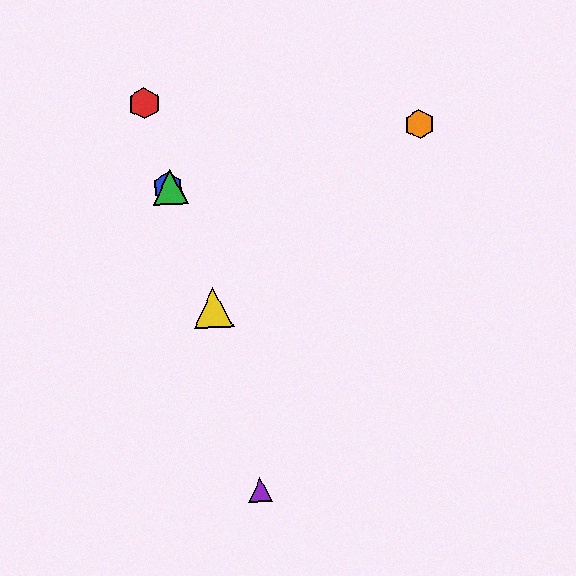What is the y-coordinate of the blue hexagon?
The blue hexagon is at y≈188.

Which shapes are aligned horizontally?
The blue hexagon, the green triangle are aligned horizontally.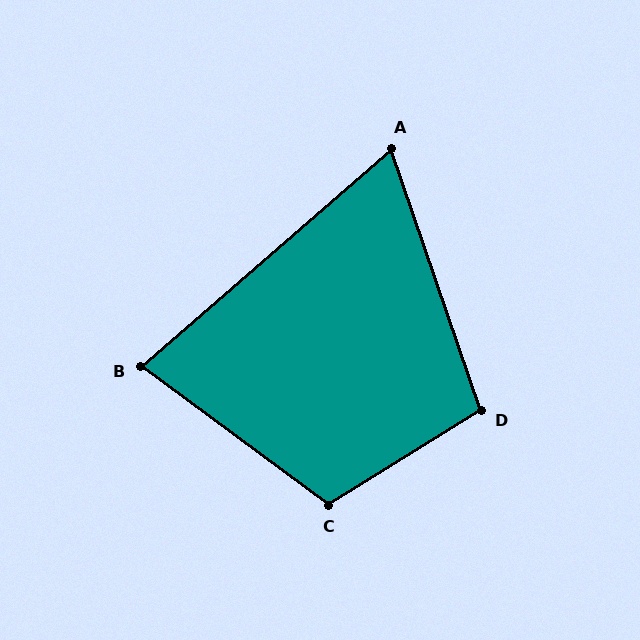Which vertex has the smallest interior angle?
A, at approximately 68 degrees.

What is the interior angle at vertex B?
Approximately 77 degrees (acute).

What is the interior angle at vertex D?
Approximately 103 degrees (obtuse).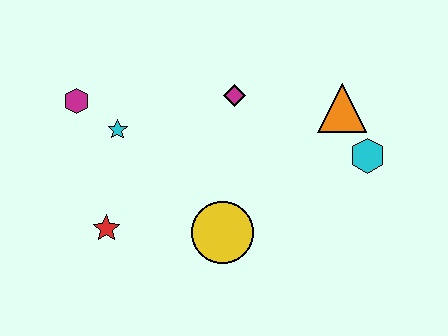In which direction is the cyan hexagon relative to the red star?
The cyan hexagon is to the right of the red star.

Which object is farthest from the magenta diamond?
The red star is farthest from the magenta diamond.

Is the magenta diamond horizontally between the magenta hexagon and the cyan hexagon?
Yes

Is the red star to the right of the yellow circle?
No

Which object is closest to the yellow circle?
The red star is closest to the yellow circle.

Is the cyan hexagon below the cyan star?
Yes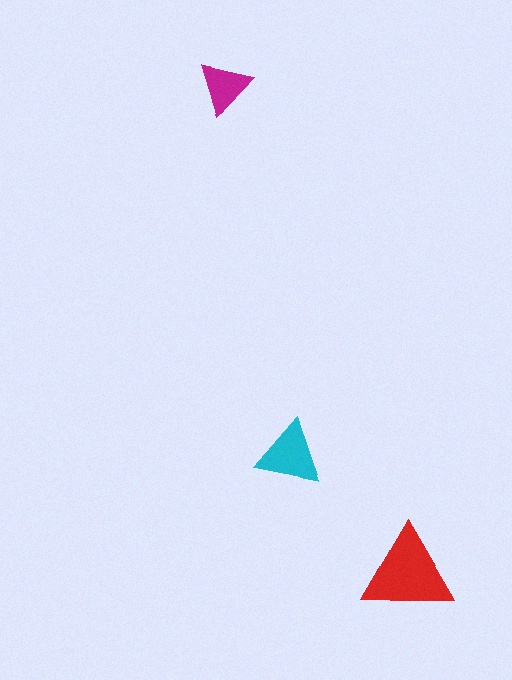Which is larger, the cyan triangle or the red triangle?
The red one.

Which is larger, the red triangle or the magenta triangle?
The red one.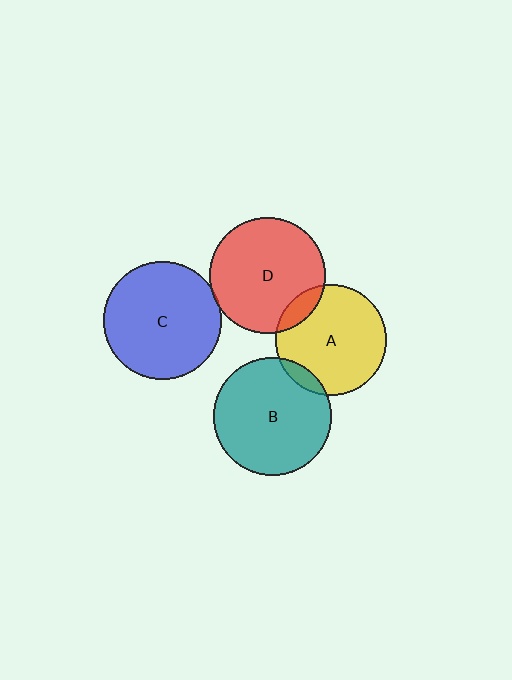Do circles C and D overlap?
Yes.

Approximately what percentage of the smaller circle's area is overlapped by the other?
Approximately 5%.